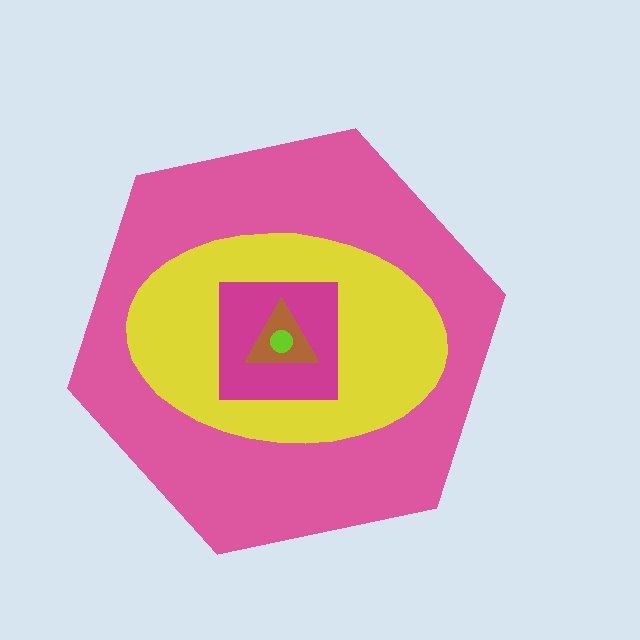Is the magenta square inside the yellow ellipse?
Yes.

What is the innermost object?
The lime circle.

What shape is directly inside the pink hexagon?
The yellow ellipse.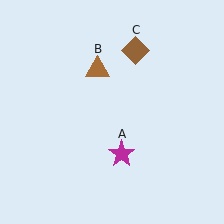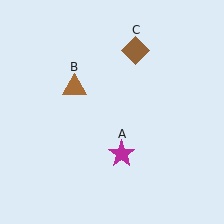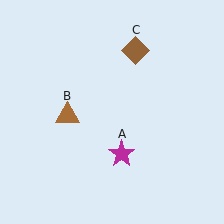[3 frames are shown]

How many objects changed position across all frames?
1 object changed position: brown triangle (object B).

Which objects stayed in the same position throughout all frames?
Magenta star (object A) and brown diamond (object C) remained stationary.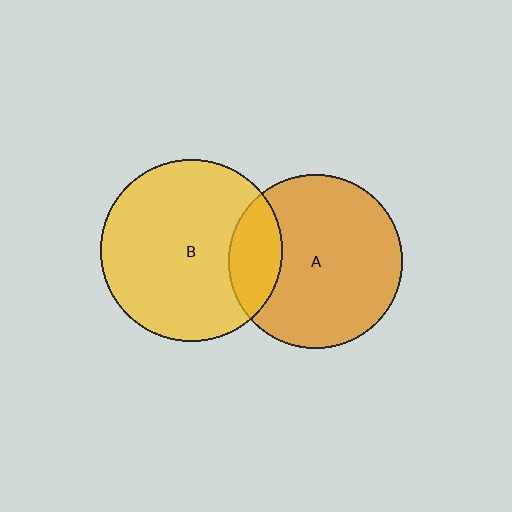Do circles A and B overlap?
Yes.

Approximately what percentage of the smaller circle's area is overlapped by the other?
Approximately 20%.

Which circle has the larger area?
Circle B (yellow).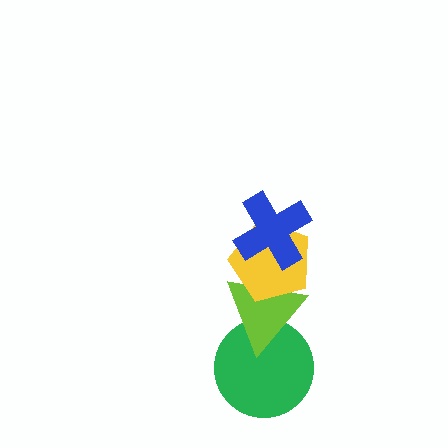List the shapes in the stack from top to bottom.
From top to bottom: the blue cross, the yellow pentagon, the lime triangle, the green circle.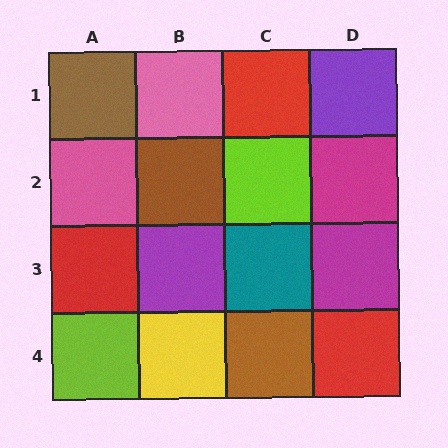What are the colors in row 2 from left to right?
Pink, brown, lime, magenta.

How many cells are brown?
3 cells are brown.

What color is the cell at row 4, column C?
Brown.